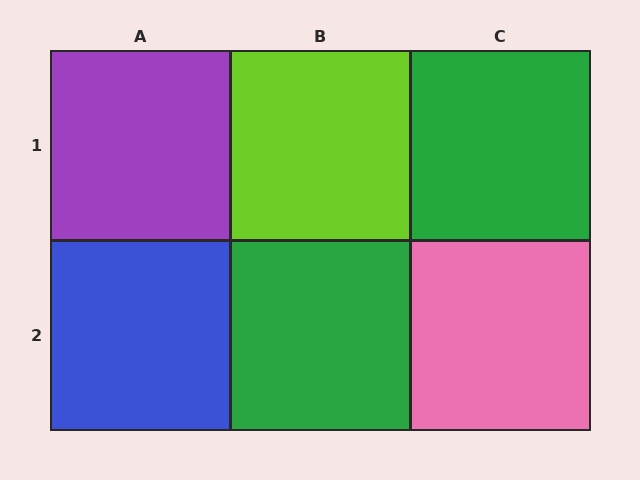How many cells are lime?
1 cell is lime.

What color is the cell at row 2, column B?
Green.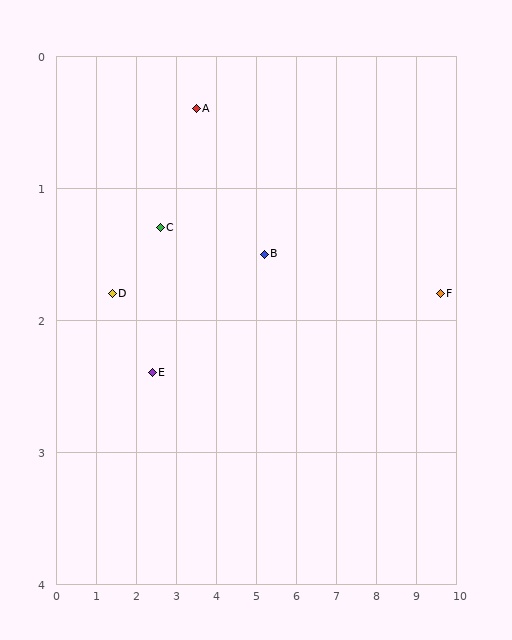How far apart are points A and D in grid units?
Points A and D are about 2.5 grid units apart.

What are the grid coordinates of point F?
Point F is at approximately (9.6, 1.8).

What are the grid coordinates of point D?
Point D is at approximately (1.4, 1.8).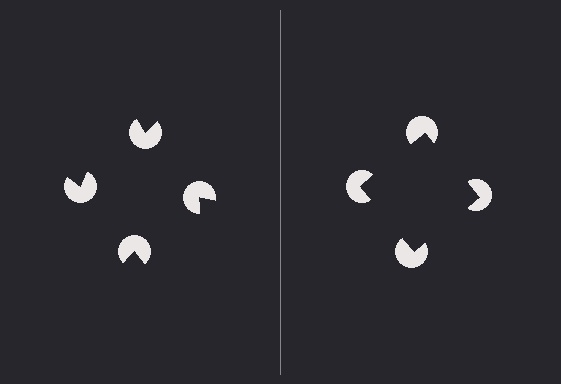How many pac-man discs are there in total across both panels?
8 — 4 on each side.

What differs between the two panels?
The pac-man discs are positioned identically on both sides; only the wedge orientations differ. On the right they align to a square; on the left they are misaligned.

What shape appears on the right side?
An illusory square.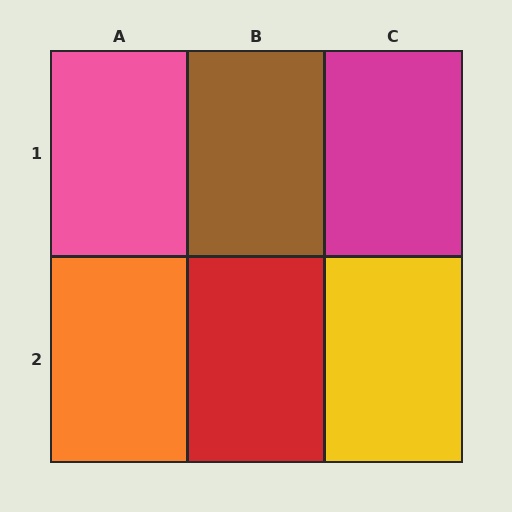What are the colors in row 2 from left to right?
Orange, red, yellow.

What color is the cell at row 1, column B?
Brown.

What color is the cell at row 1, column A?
Pink.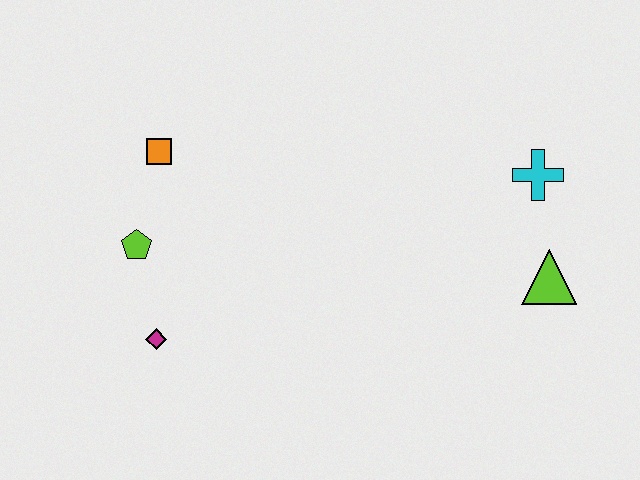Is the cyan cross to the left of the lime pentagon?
No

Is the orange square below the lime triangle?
No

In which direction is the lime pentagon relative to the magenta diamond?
The lime pentagon is above the magenta diamond.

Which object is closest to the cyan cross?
The lime triangle is closest to the cyan cross.